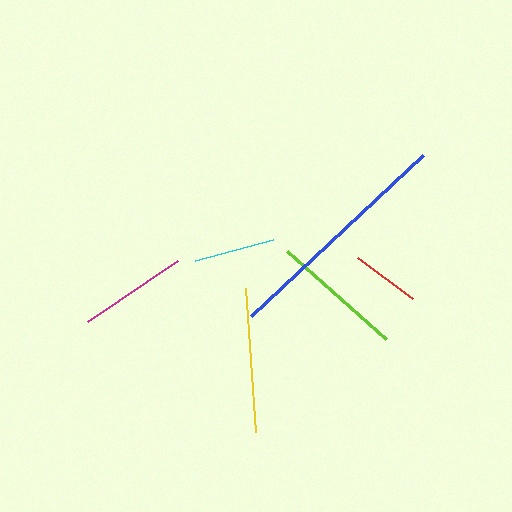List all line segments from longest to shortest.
From longest to shortest: blue, yellow, lime, magenta, cyan, red.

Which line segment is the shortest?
The red line is the shortest at approximately 69 pixels.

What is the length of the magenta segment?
The magenta segment is approximately 109 pixels long.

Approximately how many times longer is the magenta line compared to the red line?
The magenta line is approximately 1.6 times the length of the red line.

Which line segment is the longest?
The blue line is the longest at approximately 236 pixels.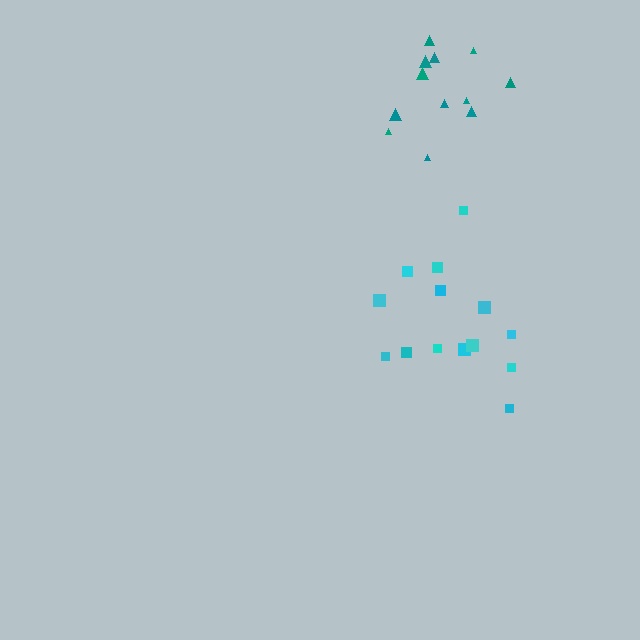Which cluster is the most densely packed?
Cyan.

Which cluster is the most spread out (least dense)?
Teal.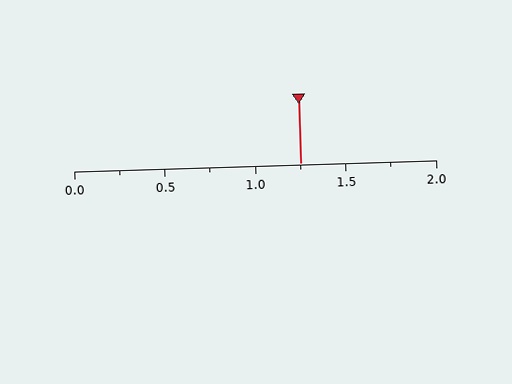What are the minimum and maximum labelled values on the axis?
The axis runs from 0.0 to 2.0.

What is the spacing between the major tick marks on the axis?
The major ticks are spaced 0.5 apart.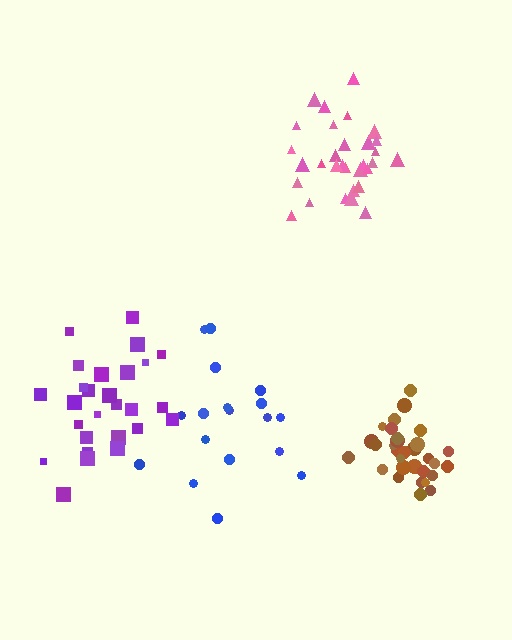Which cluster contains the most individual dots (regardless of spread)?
Pink (31).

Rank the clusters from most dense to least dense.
brown, pink, purple, blue.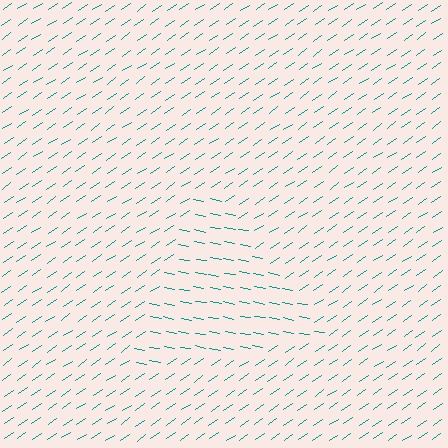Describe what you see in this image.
The image is filled with small teal line segments. A triangle region in the image has lines oriented differently from the surrounding lines, creating a visible texture boundary.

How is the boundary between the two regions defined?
The boundary is defined purely by a change in line orientation (approximately 45 degrees difference). All lines are the same color and thickness.